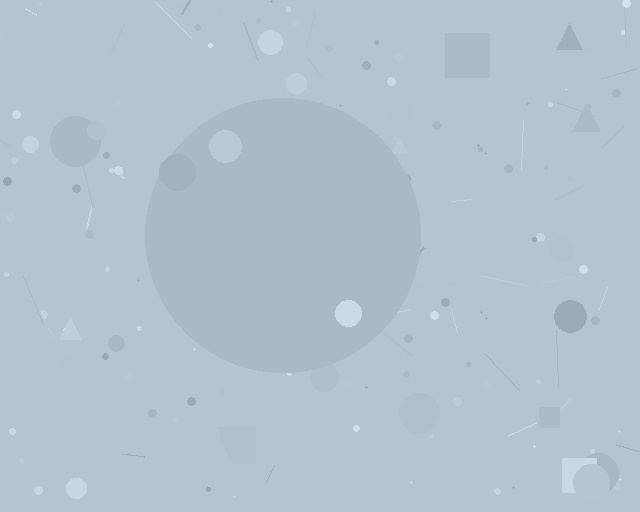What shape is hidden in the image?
A circle is hidden in the image.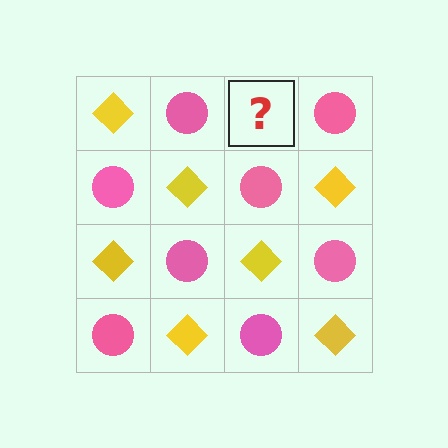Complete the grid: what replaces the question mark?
The question mark should be replaced with a yellow diamond.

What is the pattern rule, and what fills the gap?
The rule is that it alternates yellow diamond and pink circle in a checkerboard pattern. The gap should be filled with a yellow diamond.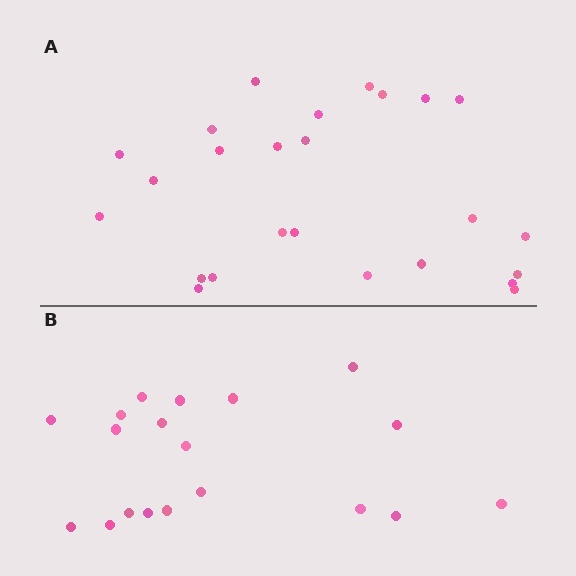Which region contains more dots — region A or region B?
Region A (the top region) has more dots.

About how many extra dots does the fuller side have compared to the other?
Region A has about 6 more dots than region B.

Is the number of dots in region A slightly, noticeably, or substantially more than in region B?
Region A has noticeably more, but not dramatically so. The ratio is roughly 1.3 to 1.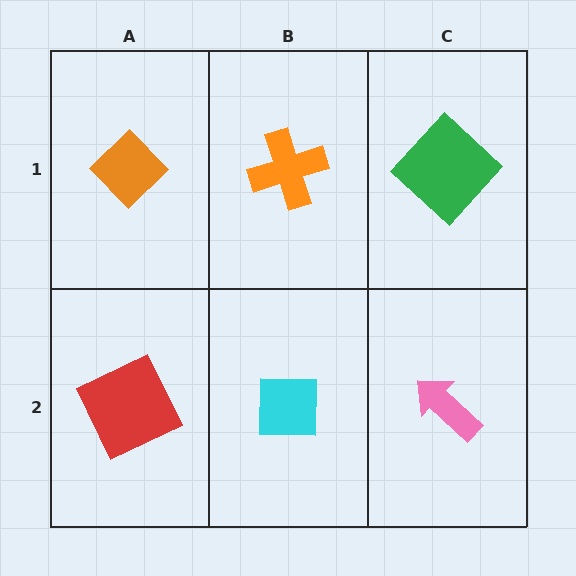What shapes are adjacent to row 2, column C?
A green diamond (row 1, column C), a cyan square (row 2, column B).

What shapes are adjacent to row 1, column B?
A cyan square (row 2, column B), an orange diamond (row 1, column A), a green diamond (row 1, column C).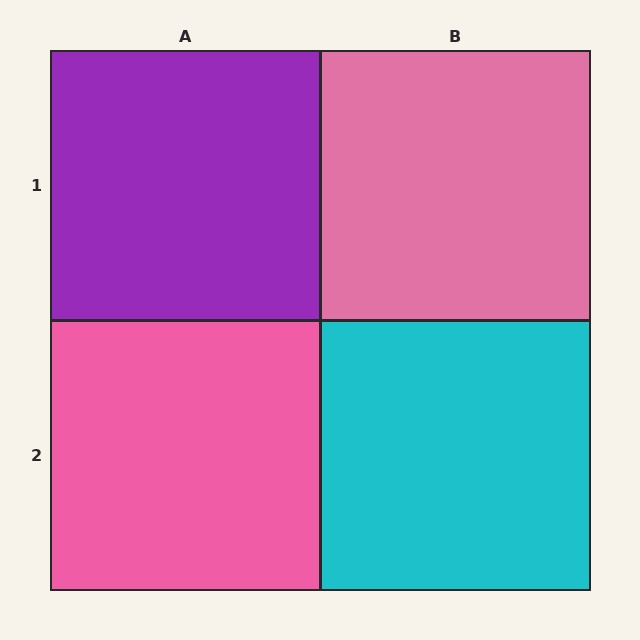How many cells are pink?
2 cells are pink.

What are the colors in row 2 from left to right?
Pink, cyan.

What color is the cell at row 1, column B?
Pink.